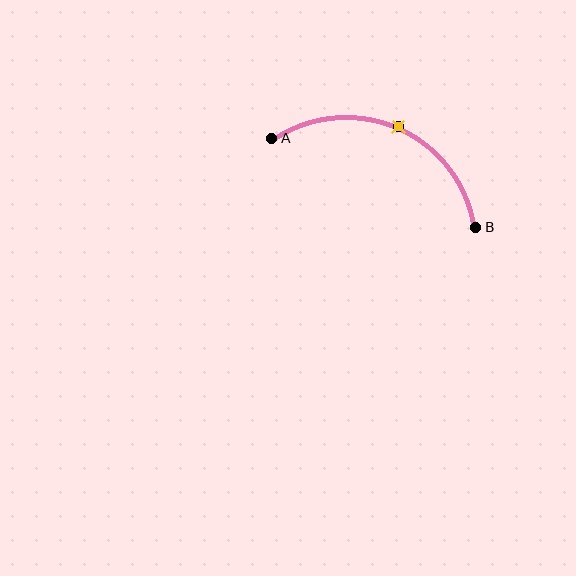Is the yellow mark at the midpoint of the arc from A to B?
Yes. The yellow mark lies on the arc at equal arc-length from both A and B — it is the arc midpoint.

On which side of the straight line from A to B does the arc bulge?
The arc bulges above the straight line connecting A and B.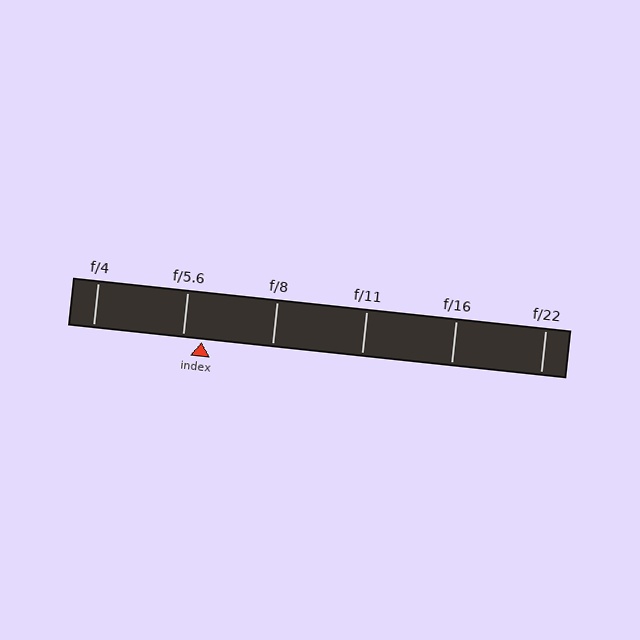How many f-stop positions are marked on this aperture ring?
There are 6 f-stop positions marked.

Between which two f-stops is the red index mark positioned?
The index mark is between f/5.6 and f/8.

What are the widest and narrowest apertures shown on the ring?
The widest aperture shown is f/4 and the narrowest is f/22.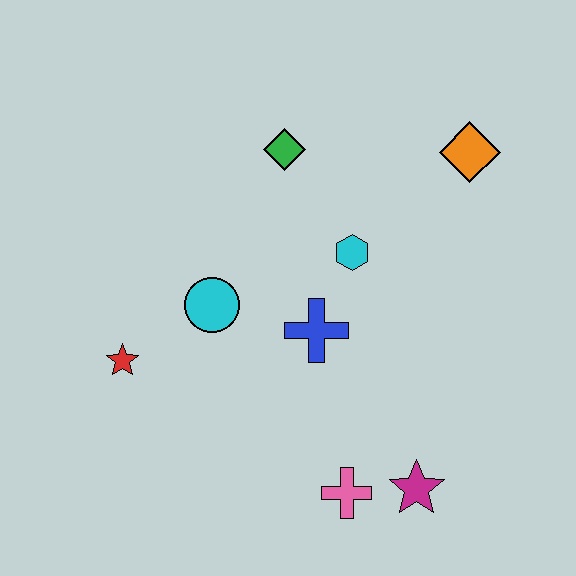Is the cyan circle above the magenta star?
Yes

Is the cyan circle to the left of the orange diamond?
Yes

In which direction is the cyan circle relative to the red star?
The cyan circle is to the right of the red star.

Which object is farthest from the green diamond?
The magenta star is farthest from the green diamond.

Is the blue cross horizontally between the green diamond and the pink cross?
Yes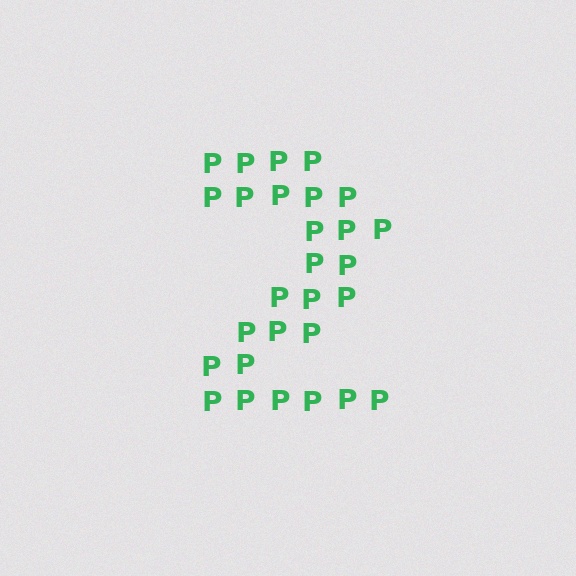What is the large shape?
The large shape is the digit 2.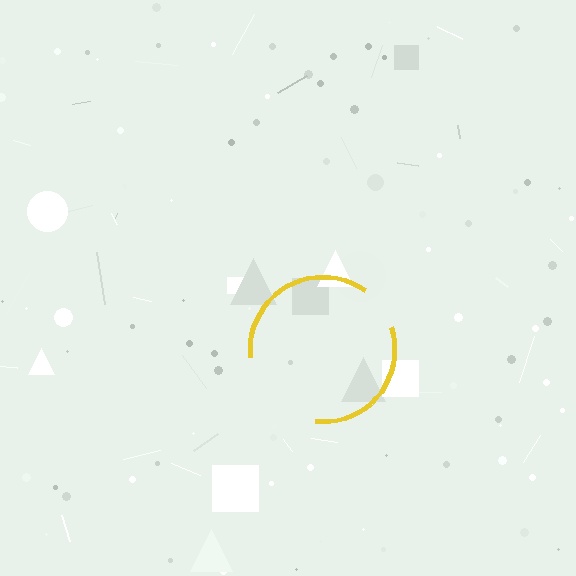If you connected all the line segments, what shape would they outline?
They would outline a circle.